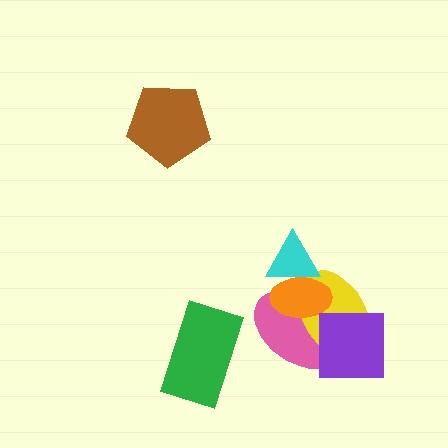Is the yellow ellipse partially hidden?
Yes, it is partially covered by another shape.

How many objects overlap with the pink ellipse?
4 objects overlap with the pink ellipse.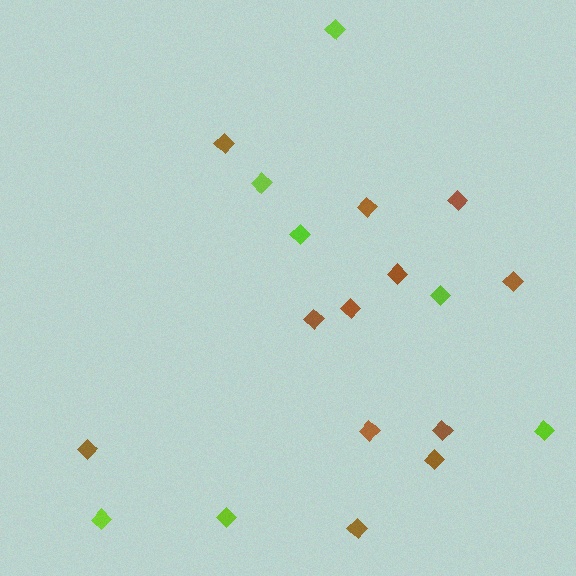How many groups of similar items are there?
There are 2 groups: one group of lime diamonds (7) and one group of brown diamonds (12).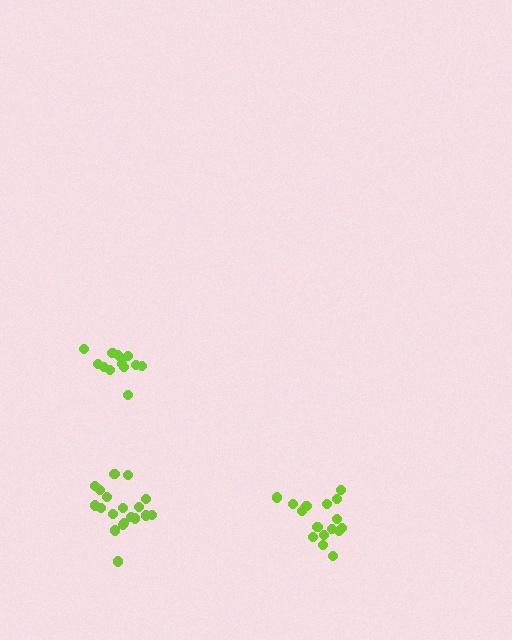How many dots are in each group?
Group 1: 16 dots, Group 2: 13 dots, Group 3: 19 dots (48 total).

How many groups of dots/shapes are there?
There are 3 groups.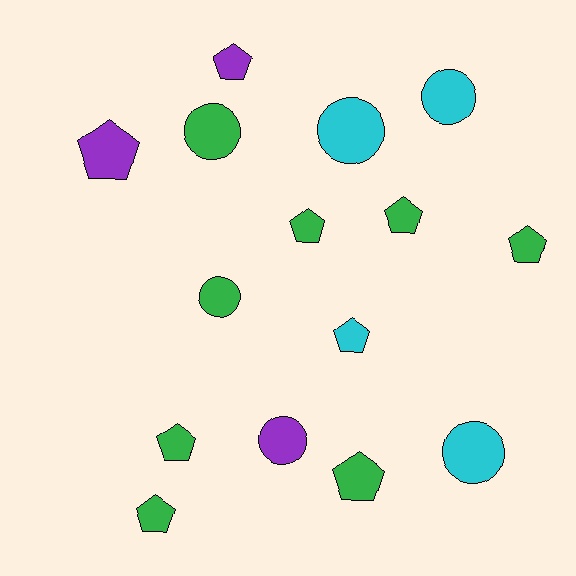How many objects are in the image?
There are 15 objects.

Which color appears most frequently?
Green, with 8 objects.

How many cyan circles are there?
There are 3 cyan circles.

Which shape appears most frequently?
Pentagon, with 9 objects.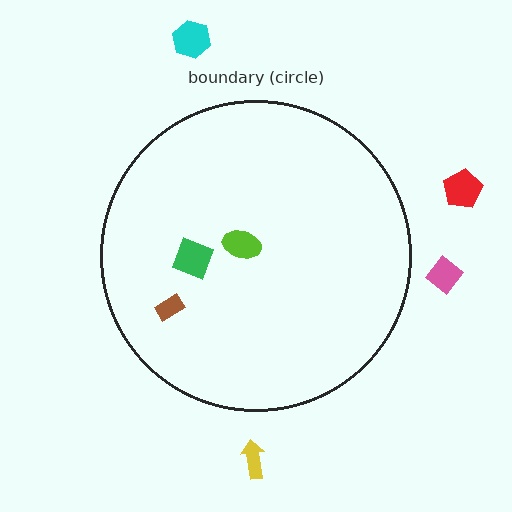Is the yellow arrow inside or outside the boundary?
Outside.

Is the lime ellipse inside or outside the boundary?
Inside.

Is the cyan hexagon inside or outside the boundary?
Outside.